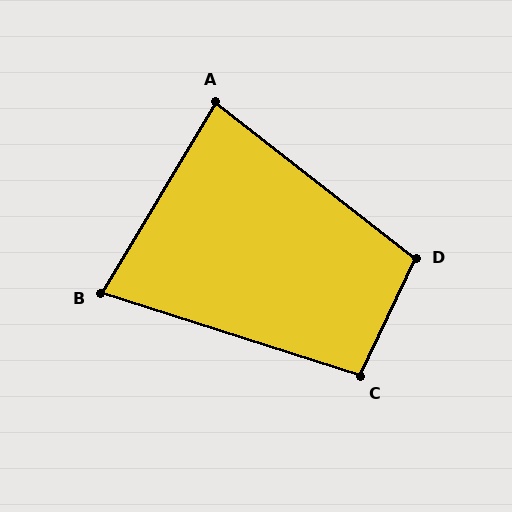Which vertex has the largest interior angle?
D, at approximately 103 degrees.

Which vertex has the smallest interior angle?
B, at approximately 77 degrees.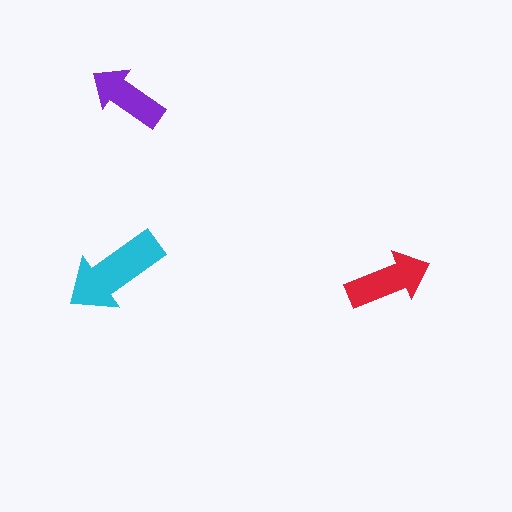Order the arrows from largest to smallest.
the cyan one, the red one, the purple one.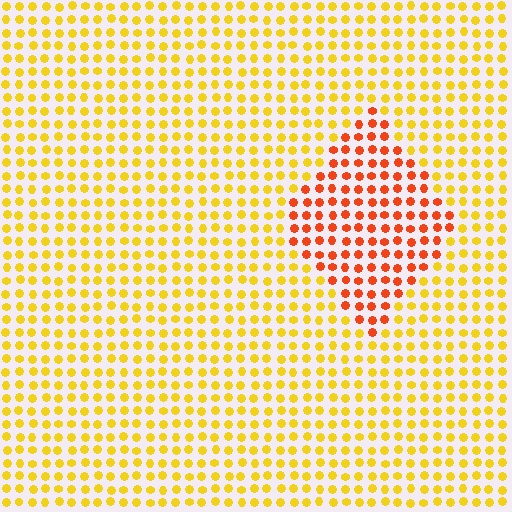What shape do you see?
I see a diamond.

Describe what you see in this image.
The image is filled with small yellow elements in a uniform arrangement. A diamond-shaped region is visible where the elements are tinted to a slightly different hue, forming a subtle color boundary.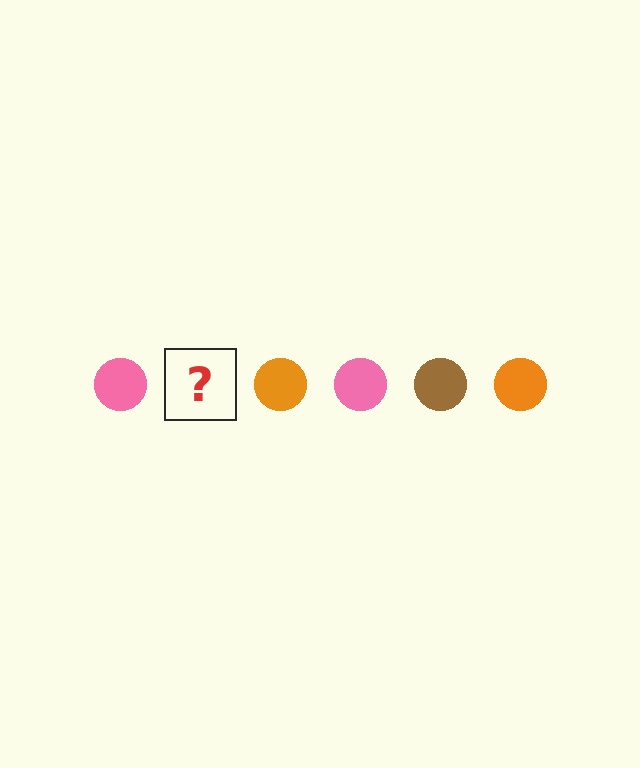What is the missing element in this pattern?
The missing element is a brown circle.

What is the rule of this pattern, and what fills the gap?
The rule is that the pattern cycles through pink, brown, orange circles. The gap should be filled with a brown circle.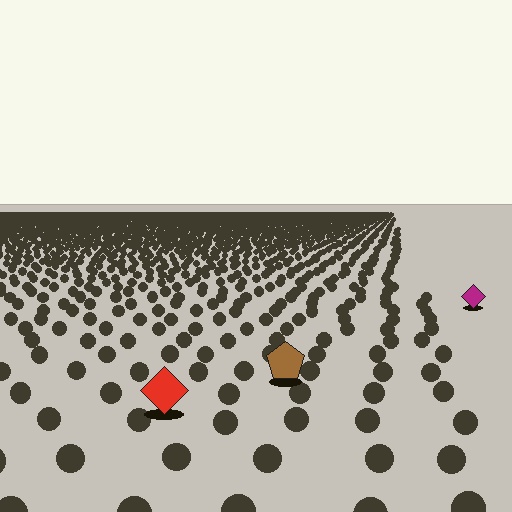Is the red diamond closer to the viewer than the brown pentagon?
Yes. The red diamond is closer — you can tell from the texture gradient: the ground texture is coarser near it.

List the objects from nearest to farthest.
From nearest to farthest: the red diamond, the brown pentagon, the magenta diamond.